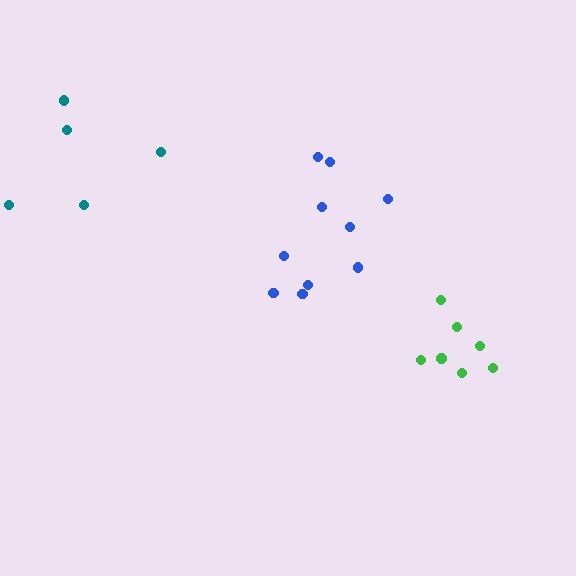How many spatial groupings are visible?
There are 3 spatial groupings.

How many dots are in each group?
Group 1: 10 dots, Group 2: 5 dots, Group 3: 7 dots (22 total).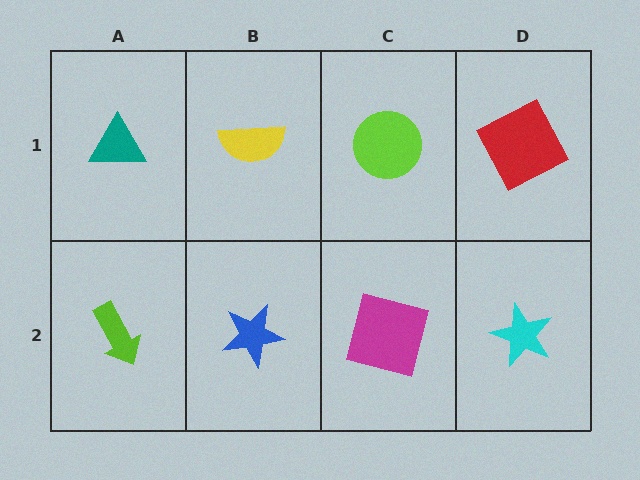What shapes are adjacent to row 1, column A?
A lime arrow (row 2, column A), a yellow semicircle (row 1, column B).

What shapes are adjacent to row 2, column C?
A lime circle (row 1, column C), a blue star (row 2, column B), a cyan star (row 2, column D).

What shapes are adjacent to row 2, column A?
A teal triangle (row 1, column A), a blue star (row 2, column B).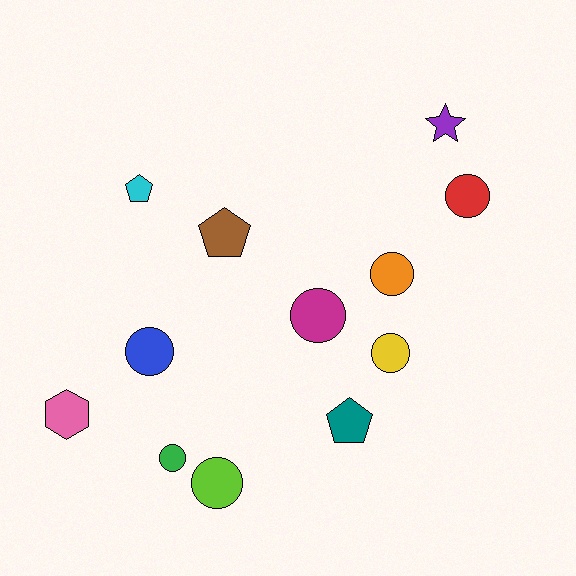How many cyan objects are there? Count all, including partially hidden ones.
There is 1 cyan object.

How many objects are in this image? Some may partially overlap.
There are 12 objects.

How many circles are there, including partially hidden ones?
There are 7 circles.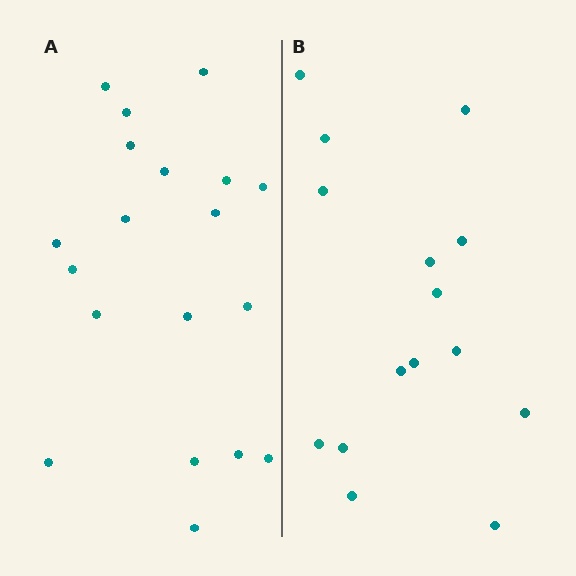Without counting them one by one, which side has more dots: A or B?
Region A (the left region) has more dots.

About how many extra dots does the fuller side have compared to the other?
Region A has about 4 more dots than region B.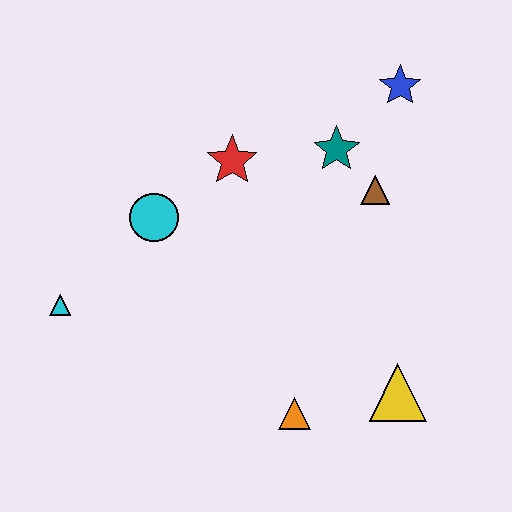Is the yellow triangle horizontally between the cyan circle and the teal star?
No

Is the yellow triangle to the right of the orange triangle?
Yes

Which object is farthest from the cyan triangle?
The blue star is farthest from the cyan triangle.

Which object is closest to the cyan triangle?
The cyan circle is closest to the cyan triangle.